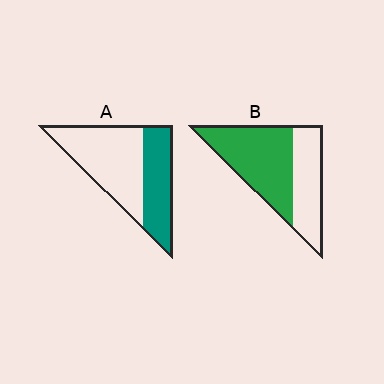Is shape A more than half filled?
No.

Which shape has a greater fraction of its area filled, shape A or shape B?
Shape B.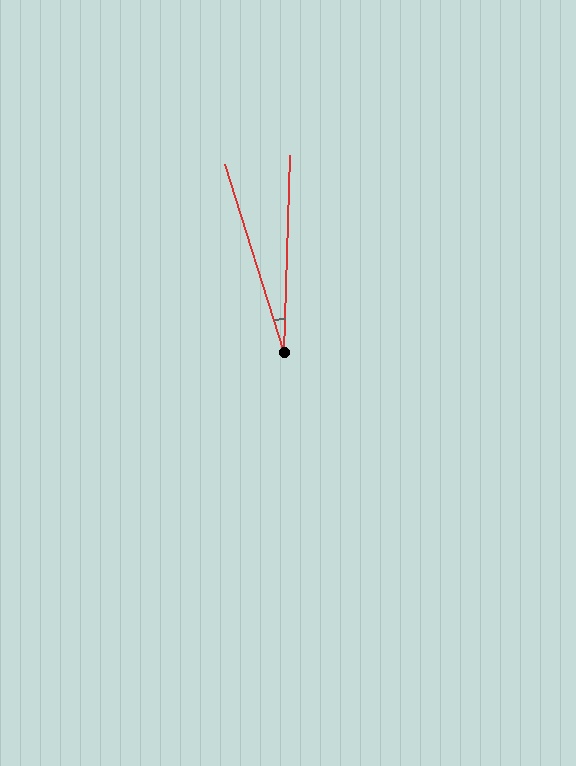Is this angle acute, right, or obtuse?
It is acute.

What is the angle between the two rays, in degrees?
Approximately 19 degrees.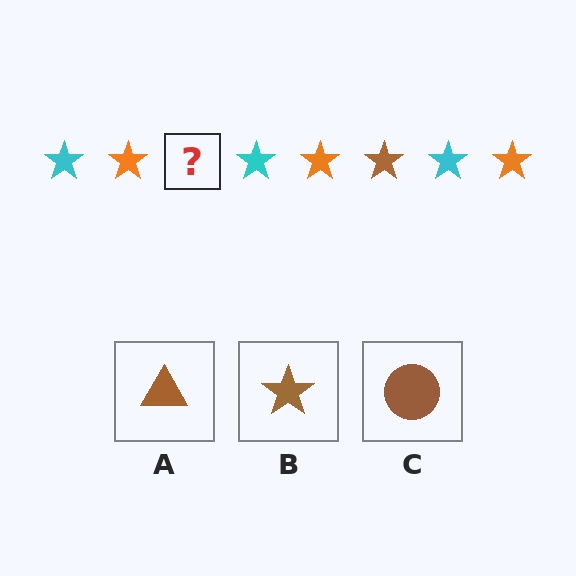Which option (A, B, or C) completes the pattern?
B.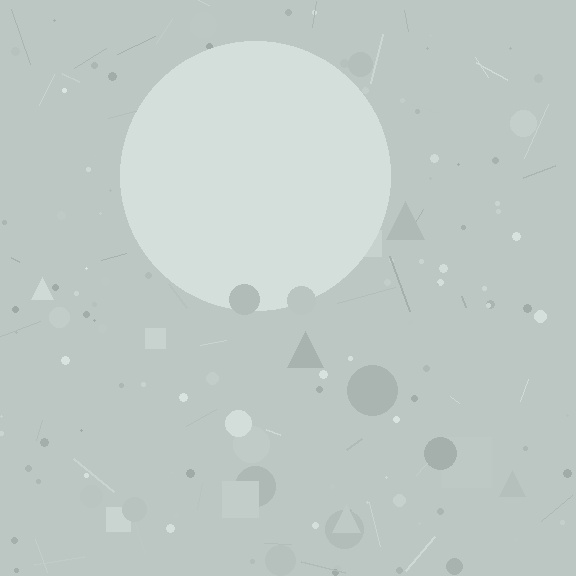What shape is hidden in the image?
A circle is hidden in the image.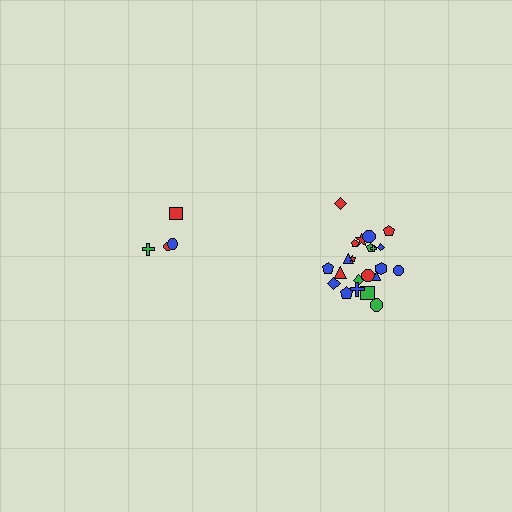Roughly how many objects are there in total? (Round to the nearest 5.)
Roughly 25 objects in total.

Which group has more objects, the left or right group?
The right group.